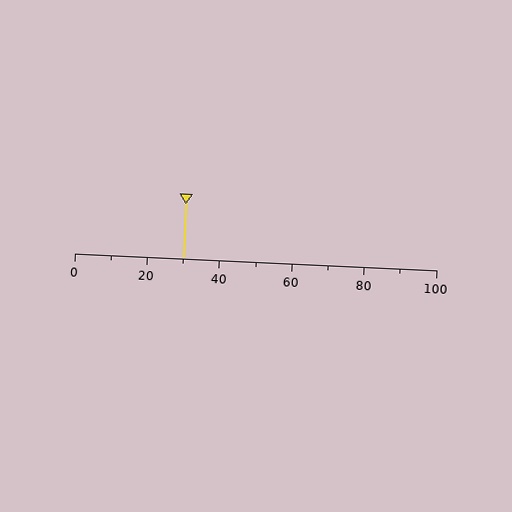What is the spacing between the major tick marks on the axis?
The major ticks are spaced 20 apart.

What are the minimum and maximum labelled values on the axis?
The axis runs from 0 to 100.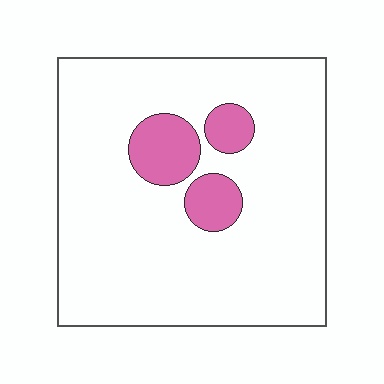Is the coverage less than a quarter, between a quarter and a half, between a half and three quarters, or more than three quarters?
Less than a quarter.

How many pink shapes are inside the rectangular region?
3.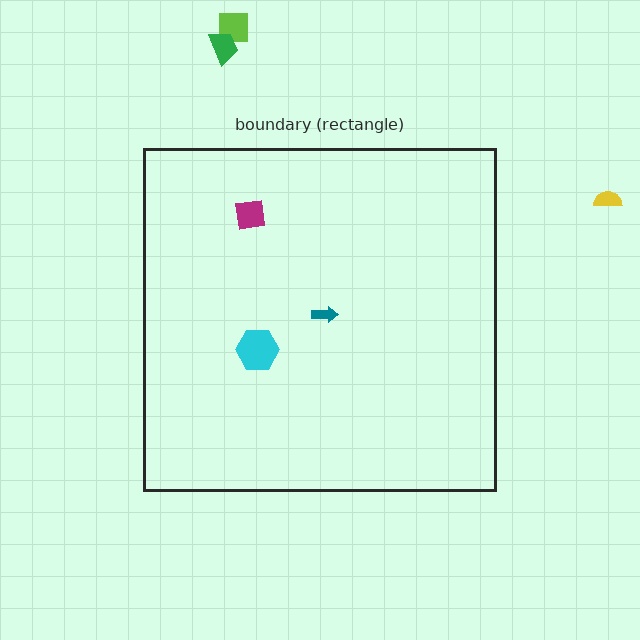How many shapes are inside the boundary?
3 inside, 3 outside.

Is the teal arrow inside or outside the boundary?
Inside.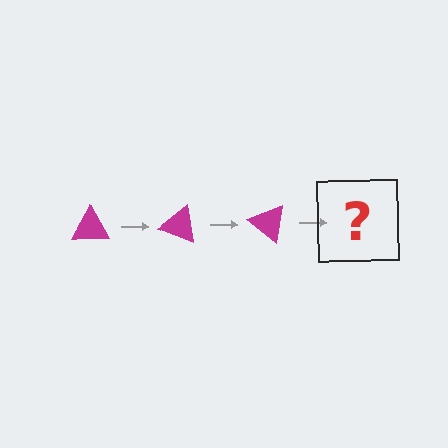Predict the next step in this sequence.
The next step is a magenta triangle rotated 60 degrees.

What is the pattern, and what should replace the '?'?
The pattern is that the triangle rotates 20 degrees each step. The '?' should be a magenta triangle rotated 60 degrees.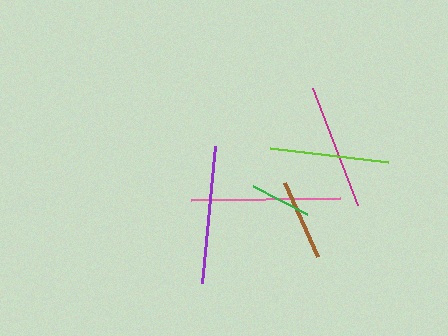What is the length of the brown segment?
The brown segment is approximately 81 pixels long.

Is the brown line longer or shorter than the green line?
The brown line is longer than the green line.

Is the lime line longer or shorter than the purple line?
The purple line is longer than the lime line.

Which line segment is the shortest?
The green line is the shortest at approximately 61 pixels.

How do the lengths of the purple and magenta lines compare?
The purple and magenta lines are approximately the same length.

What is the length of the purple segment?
The purple segment is approximately 137 pixels long.